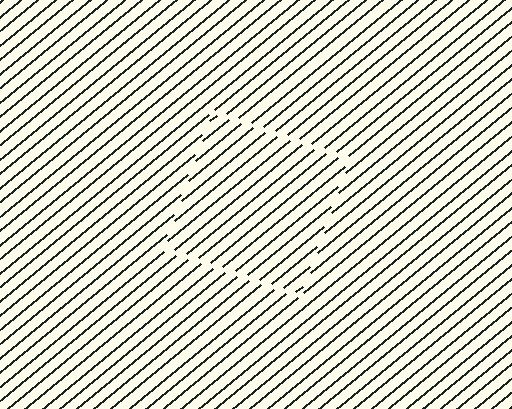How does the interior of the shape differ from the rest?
The interior of the shape contains the same grating, shifted by half a period — the contour is defined by the phase discontinuity where line-ends from the inner and outer gratings abut.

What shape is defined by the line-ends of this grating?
An illusory square. The interior of the shape contains the same grating, shifted by half a period — the contour is defined by the phase discontinuity where line-ends from the inner and outer gratings abut.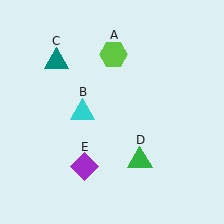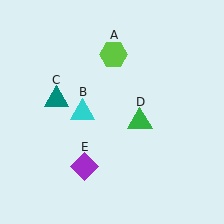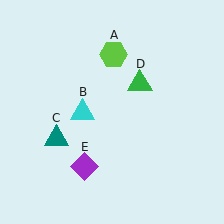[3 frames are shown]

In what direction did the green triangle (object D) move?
The green triangle (object D) moved up.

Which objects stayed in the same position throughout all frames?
Lime hexagon (object A) and cyan triangle (object B) and purple diamond (object E) remained stationary.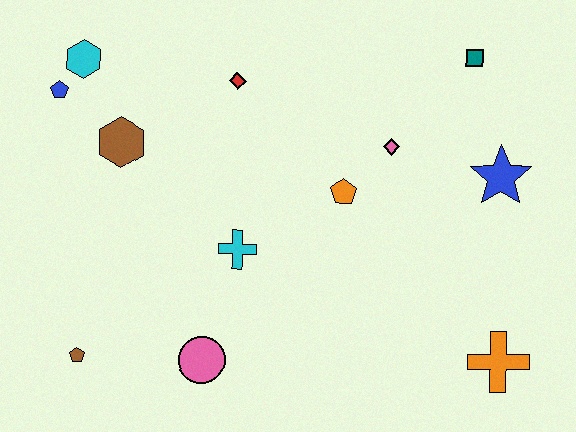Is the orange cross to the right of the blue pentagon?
Yes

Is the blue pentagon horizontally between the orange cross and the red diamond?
No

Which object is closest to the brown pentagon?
The pink circle is closest to the brown pentagon.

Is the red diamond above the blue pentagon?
Yes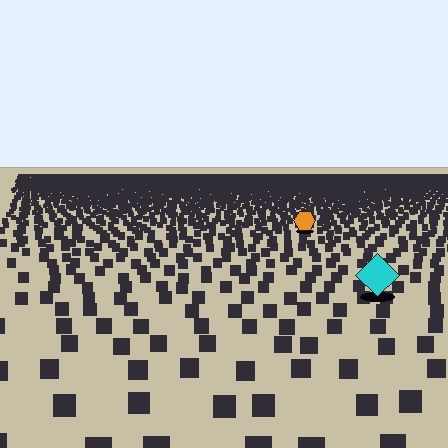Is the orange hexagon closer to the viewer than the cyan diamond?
No. The cyan diamond is closer — you can tell from the texture gradient: the ground texture is coarser near it.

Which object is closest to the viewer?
The cyan diamond is closest. The texture marks near it are larger and more spread out.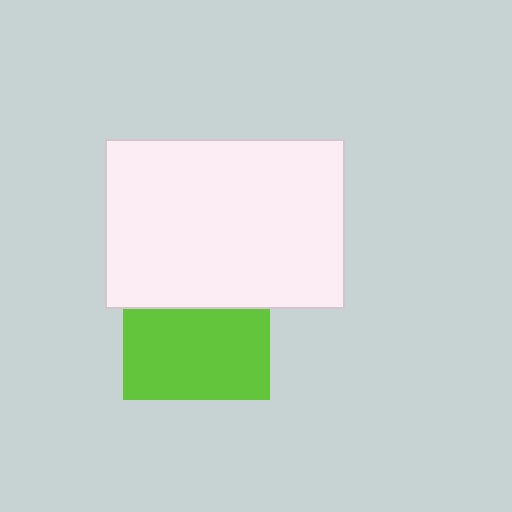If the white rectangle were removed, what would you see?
You would see the complete lime square.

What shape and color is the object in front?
The object in front is a white rectangle.